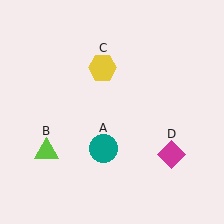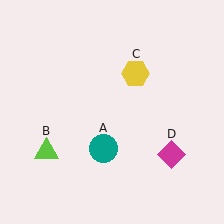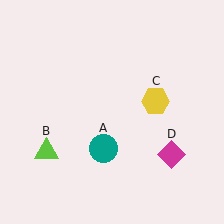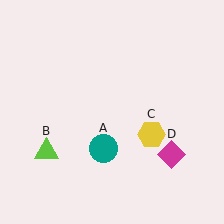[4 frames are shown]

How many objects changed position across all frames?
1 object changed position: yellow hexagon (object C).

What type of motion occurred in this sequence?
The yellow hexagon (object C) rotated clockwise around the center of the scene.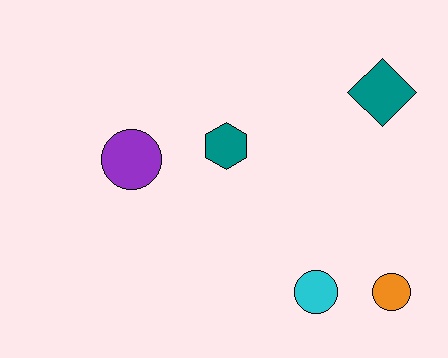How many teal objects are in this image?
There are 2 teal objects.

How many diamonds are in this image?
There is 1 diamond.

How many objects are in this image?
There are 5 objects.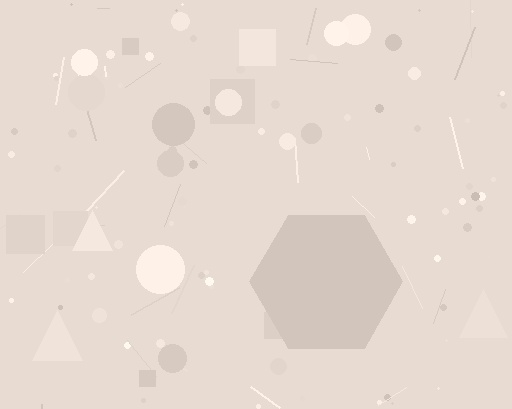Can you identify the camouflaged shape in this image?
The camouflaged shape is a hexagon.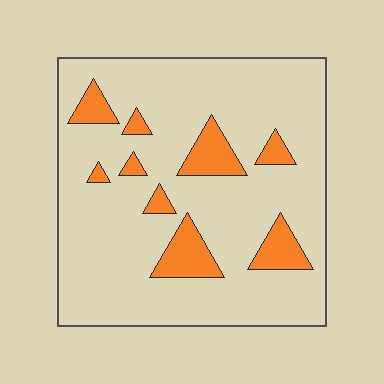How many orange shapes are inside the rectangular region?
9.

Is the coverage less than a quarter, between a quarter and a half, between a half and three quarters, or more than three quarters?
Less than a quarter.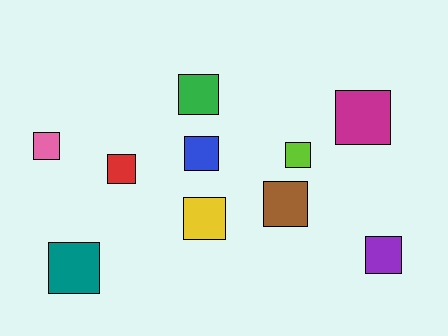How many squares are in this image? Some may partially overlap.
There are 10 squares.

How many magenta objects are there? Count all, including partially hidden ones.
There is 1 magenta object.